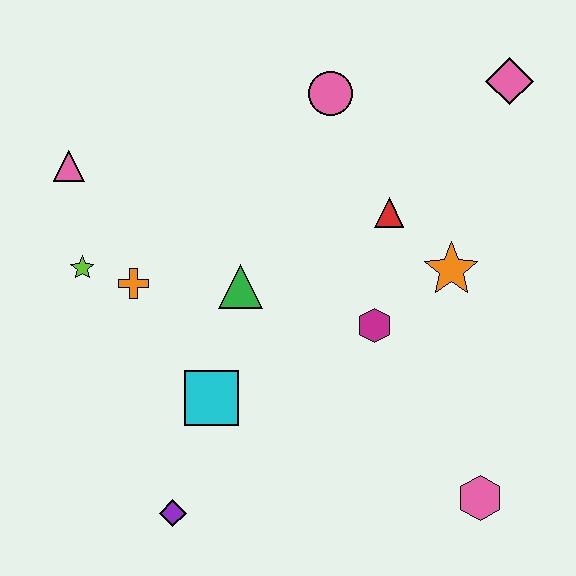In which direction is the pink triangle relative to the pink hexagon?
The pink triangle is to the left of the pink hexagon.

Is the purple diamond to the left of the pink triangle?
No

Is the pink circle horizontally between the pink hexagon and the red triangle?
No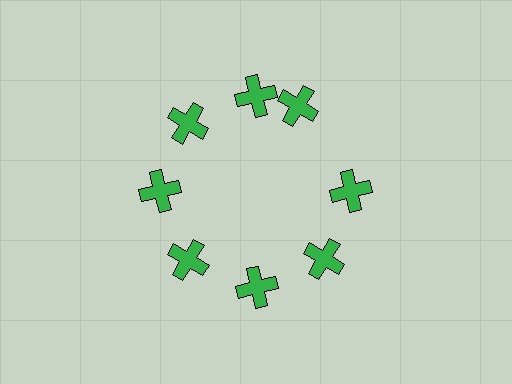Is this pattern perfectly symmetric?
No. The 8 green crosses are arranged in a ring, but one element near the 2 o'clock position is rotated out of alignment along the ring, breaking the 8-fold rotational symmetry.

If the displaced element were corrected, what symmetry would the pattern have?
It would have 8-fold rotational symmetry — the pattern would map onto itself every 45 degrees.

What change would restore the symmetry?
The symmetry would be restored by rotating it back into even spacing with its neighbors so that all 8 crosses sit at equal angles and equal distance from the center.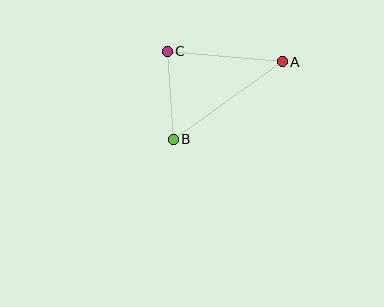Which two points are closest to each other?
Points B and C are closest to each other.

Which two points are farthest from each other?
Points A and B are farthest from each other.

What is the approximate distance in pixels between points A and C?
The distance between A and C is approximately 116 pixels.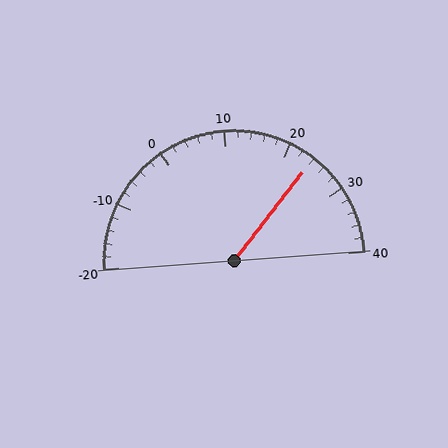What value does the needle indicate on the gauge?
The needle indicates approximately 24.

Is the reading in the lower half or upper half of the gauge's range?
The reading is in the upper half of the range (-20 to 40).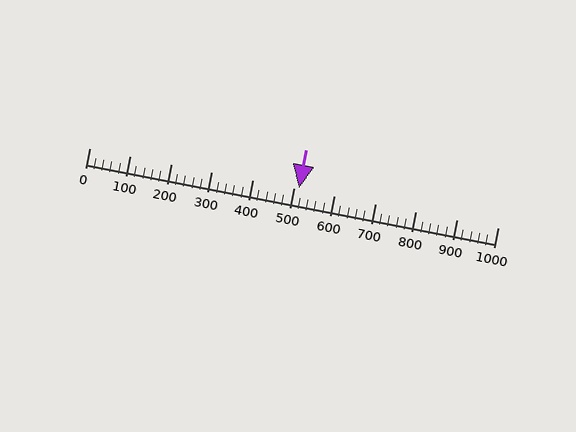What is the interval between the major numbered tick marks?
The major tick marks are spaced 100 units apart.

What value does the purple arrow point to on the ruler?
The purple arrow points to approximately 514.